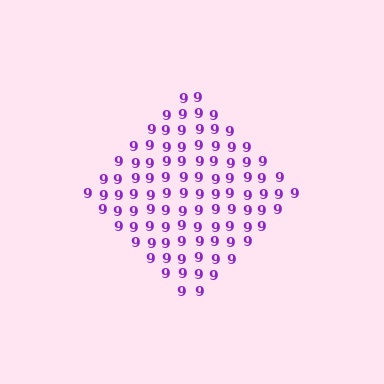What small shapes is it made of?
It is made of small digit 9's.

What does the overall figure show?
The overall figure shows a diamond.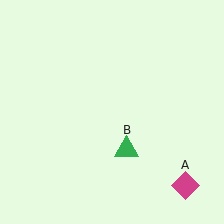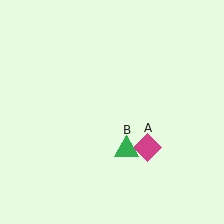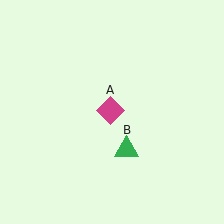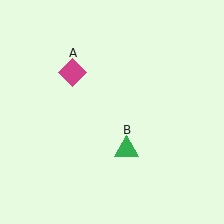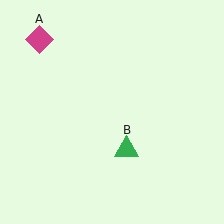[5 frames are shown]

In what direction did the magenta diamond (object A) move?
The magenta diamond (object A) moved up and to the left.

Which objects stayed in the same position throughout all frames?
Green triangle (object B) remained stationary.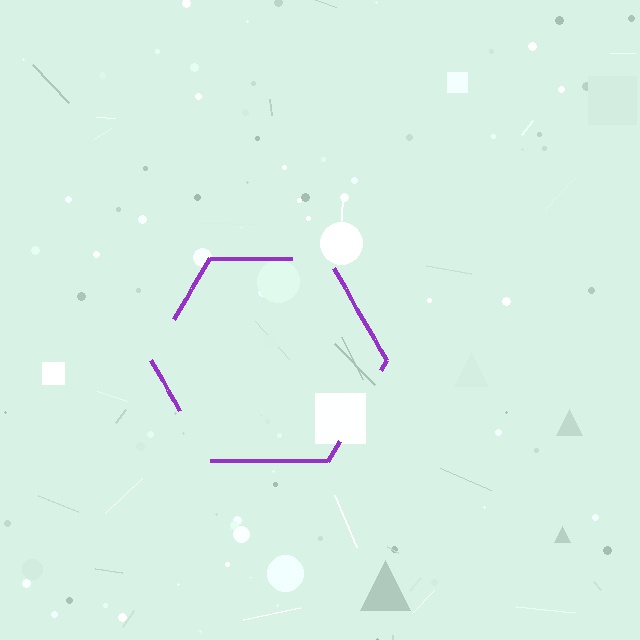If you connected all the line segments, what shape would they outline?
They would outline a hexagon.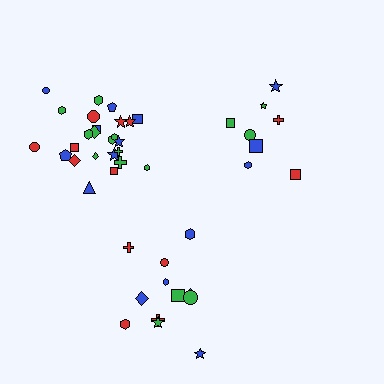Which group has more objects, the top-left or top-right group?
The top-left group.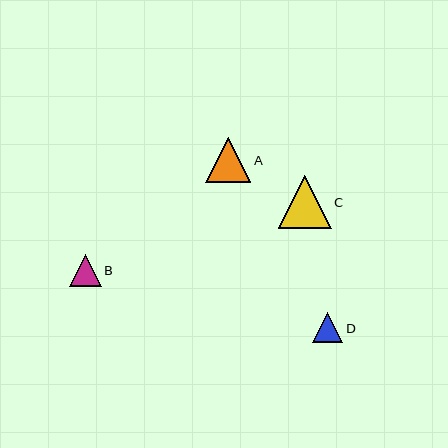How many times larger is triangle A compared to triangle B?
Triangle A is approximately 1.4 times the size of triangle B.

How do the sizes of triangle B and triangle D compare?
Triangle B and triangle D are approximately the same size.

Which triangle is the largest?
Triangle C is the largest with a size of approximately 53 pixels.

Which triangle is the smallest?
Triangle D is the smallest with a size of approximately 30 pixels.